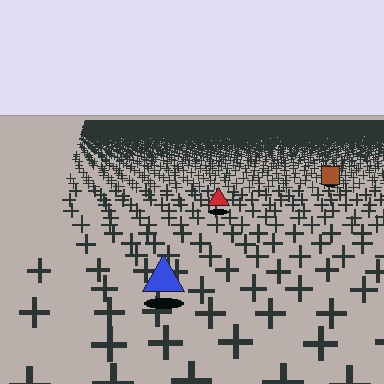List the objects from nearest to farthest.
From nearest to farthest: the blue triangle, the red triangle, the brown square.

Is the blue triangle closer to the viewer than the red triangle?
Yes. The blue triangle is closer — you can tell from the texture gradient: the ground texture is coarser near it.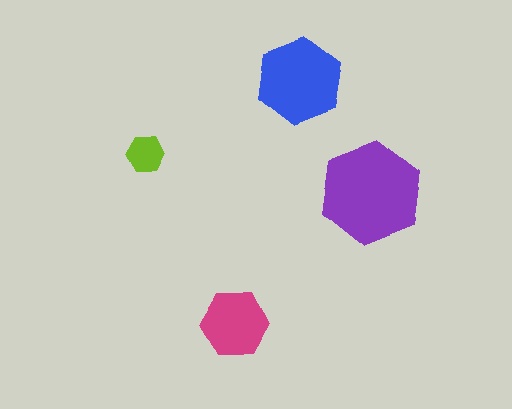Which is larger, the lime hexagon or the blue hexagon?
The blue one.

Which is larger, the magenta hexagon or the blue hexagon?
The blue one.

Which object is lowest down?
The magenta hexagon is bottommost.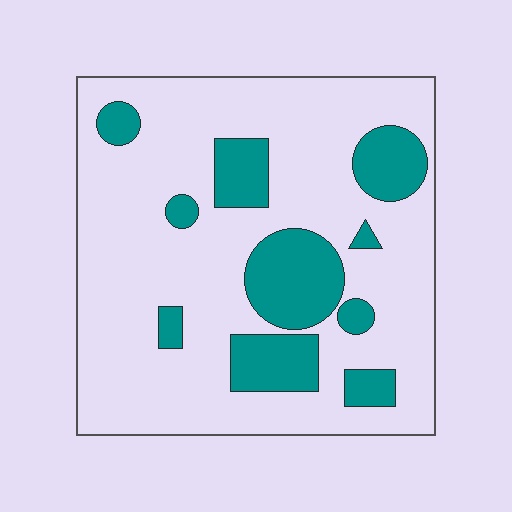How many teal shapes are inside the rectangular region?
10.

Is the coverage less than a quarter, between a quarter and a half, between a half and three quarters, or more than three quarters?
Less than a quarter.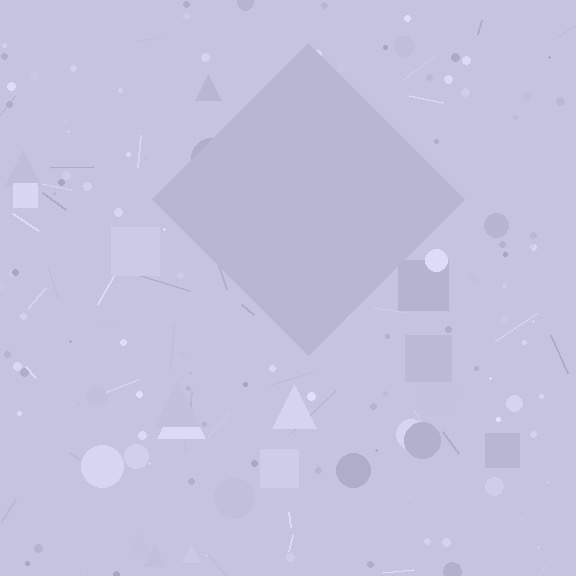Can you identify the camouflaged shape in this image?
The camouflaged shape is a diamond.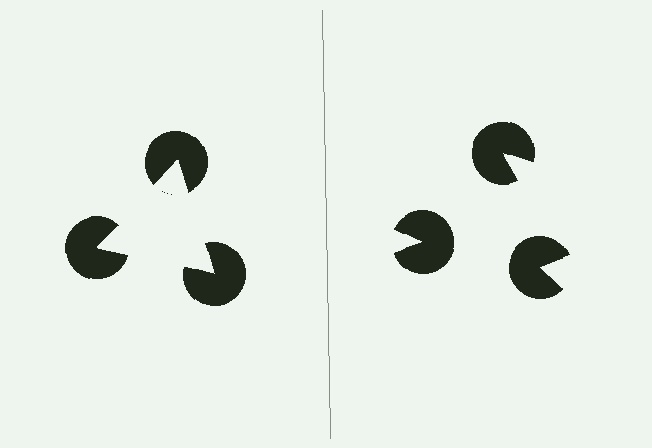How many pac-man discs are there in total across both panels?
6 — 3 on each side.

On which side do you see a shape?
An illusory triangle appears on the left side. On the right side the wedge cuts are rotated, so no coherent shape forms.